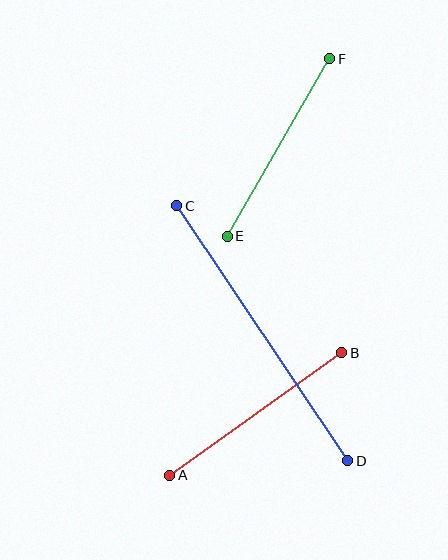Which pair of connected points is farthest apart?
Points C and D are farthest apart.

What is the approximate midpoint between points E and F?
The midpoint is at approximately (278, 147) pixels.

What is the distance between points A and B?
The distance is approximately 211 pixels.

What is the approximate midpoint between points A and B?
The midpoint is at approximately (256, 414) pixels.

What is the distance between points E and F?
The distance is approximately 205 pixels.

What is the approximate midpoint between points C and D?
The midpoint is at approximately (262, 333) pixels.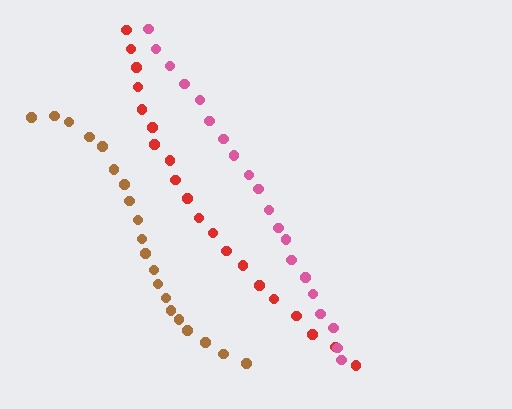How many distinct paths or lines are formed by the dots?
There are 3 distinct paths.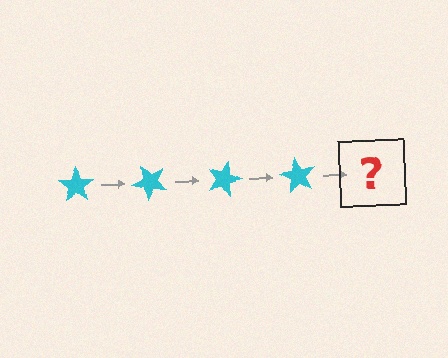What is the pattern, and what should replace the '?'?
The pattern is that the star rotates 45 degrees each step. The '?' should be a cyan star rotated 180 degrees.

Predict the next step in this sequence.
The next step is a cyan star rotated 180 degrees.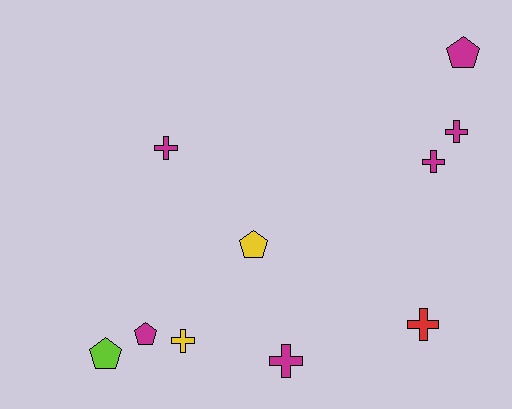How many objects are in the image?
There are 10 objects.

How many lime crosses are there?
There are no lime crosses.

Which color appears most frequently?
Magenta, with 6 objects.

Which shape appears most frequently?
Cross, with 6 objects.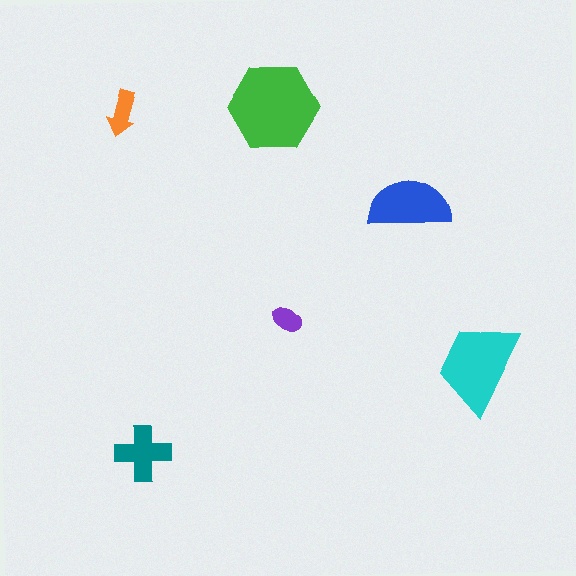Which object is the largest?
The green hexagon.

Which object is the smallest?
The purple ellipse.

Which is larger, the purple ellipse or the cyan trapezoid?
The cyan trapezoid.